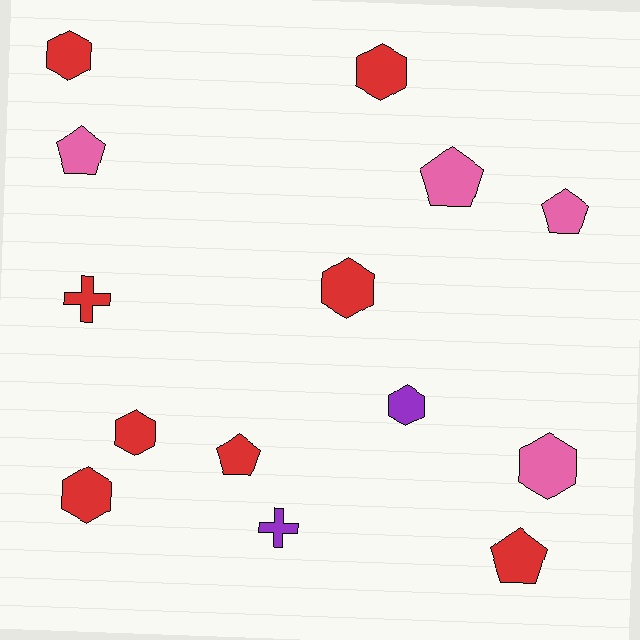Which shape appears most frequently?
Hexagon, with 7 objects.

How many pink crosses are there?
There are no pink crosses.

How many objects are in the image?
There are 14 objects.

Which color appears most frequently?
Red, with 8 objects.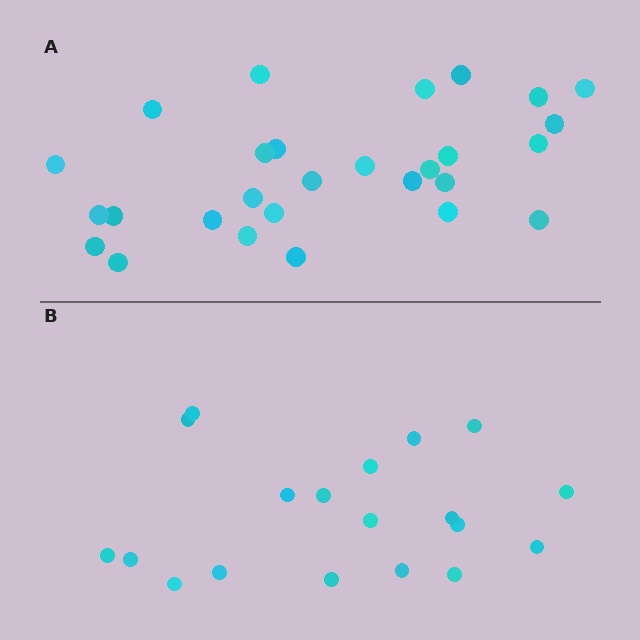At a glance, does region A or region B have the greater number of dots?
Region A (the top region) has more dots.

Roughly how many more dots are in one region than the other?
Region A has roughly 8 or so more dots than region B.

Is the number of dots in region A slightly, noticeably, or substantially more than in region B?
Region A has substantially more. The ratio is roughly 1.5 to 1.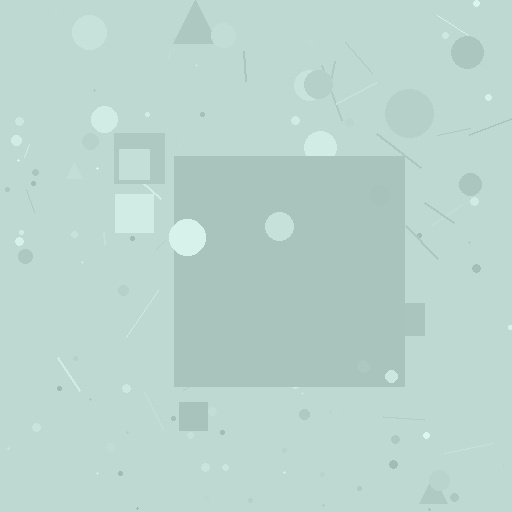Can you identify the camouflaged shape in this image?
The camouflaged shape is a square.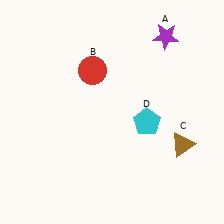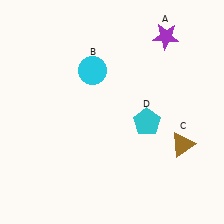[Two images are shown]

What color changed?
The circle (B) changed from red in Image 1 to cyan in Image 2.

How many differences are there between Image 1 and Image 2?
There is 1 difference between the two images.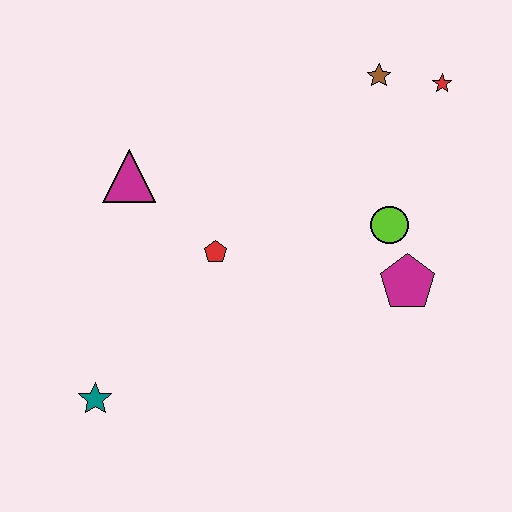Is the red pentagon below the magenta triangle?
Yes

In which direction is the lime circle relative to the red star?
The lime circle is below the red star.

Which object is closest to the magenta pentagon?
The lime circle is closest to the magenta pentagon.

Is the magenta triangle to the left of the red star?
Yes